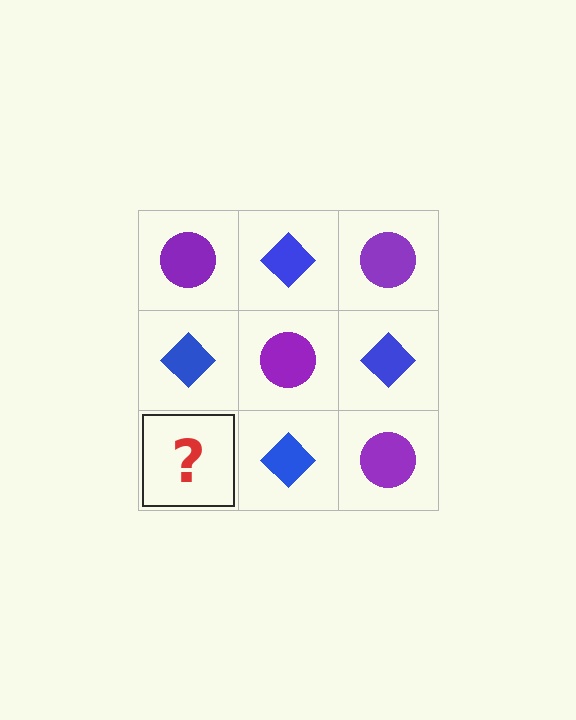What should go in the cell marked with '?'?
The missing cell should contain a purple circle.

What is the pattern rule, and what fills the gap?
The rule is that it alternates purple circle and blue diamond in a checkerboard pattern. The gap should be filled with a purple circle.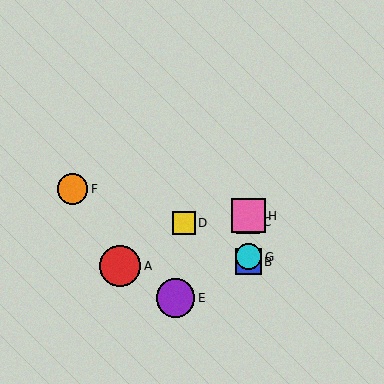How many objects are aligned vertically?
4 objects (B, C, G, H) are aligned vertically.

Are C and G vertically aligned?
Yes, both are at x≈248.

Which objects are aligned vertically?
Objects B, C, G, H are aligned vertically.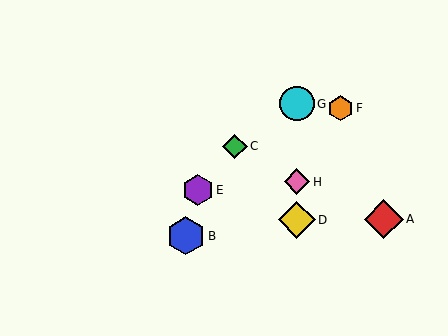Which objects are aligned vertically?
Objects D, G, H are aligned vertically.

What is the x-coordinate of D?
Object D is at x≈297.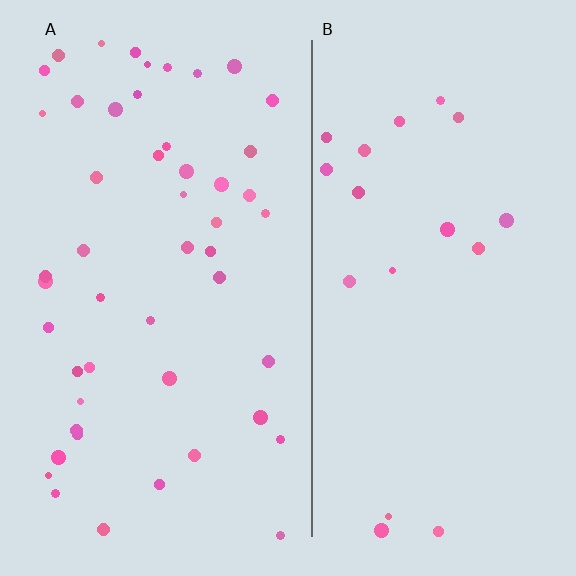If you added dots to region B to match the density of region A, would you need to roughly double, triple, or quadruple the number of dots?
Approximately triple.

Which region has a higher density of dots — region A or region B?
A (the left).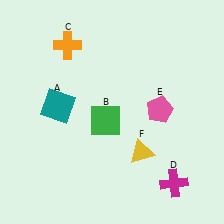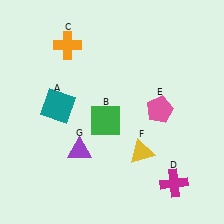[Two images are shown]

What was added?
A purple triangle (G) was added in Image 2.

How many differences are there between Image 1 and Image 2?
There is 1 difference between the two images.